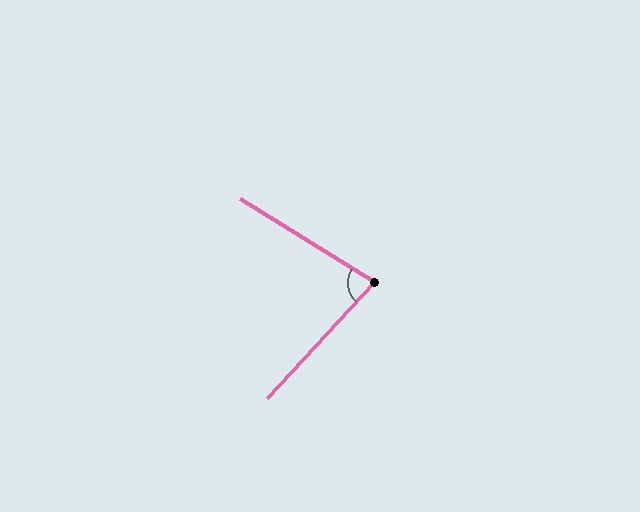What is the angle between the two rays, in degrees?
Approximately 79 degrees.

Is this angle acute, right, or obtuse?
It is acute.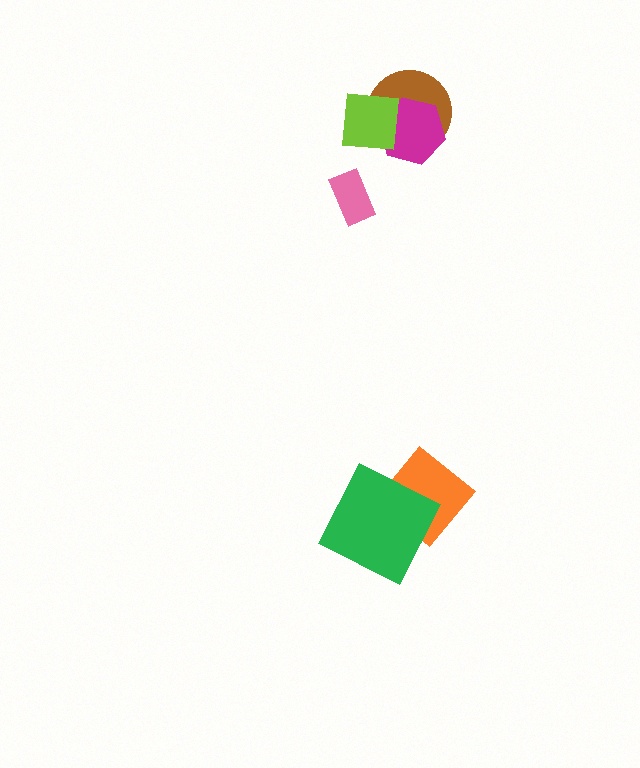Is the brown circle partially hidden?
Yes, it is partially covered by another shape.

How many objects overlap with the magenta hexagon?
2 objects overlap with the magenta hexagon.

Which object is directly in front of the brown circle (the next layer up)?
The magenta hexagon is directly in front of the brown circle.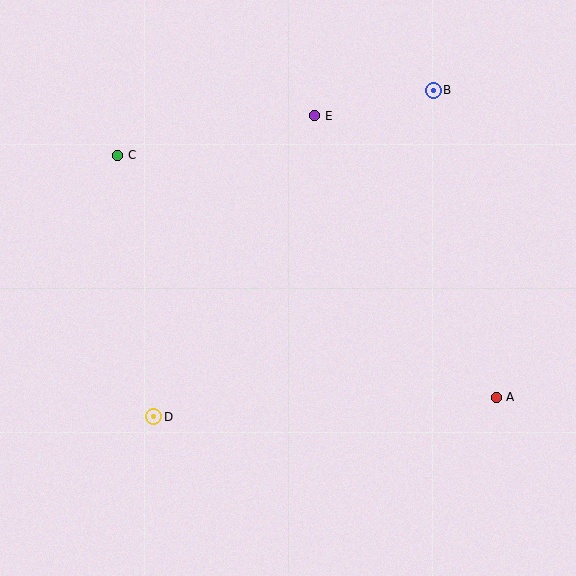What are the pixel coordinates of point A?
Point A is at (496, 397).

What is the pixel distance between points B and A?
The distance between B and A is 314 pixels.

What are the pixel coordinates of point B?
Point B is at (433, 90).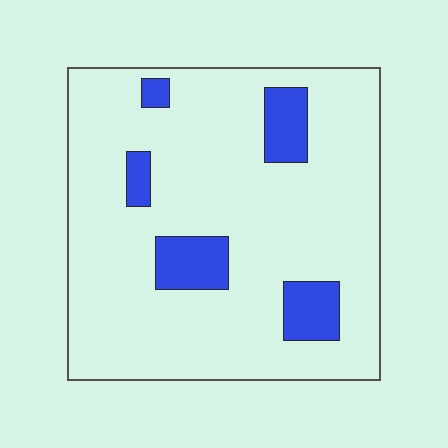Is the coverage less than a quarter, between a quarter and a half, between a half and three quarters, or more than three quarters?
Less than a quarter.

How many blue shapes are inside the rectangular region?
5.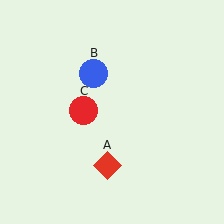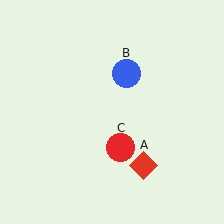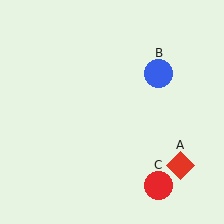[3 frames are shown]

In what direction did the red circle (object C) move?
The red circle (object C) moved down and to the right.